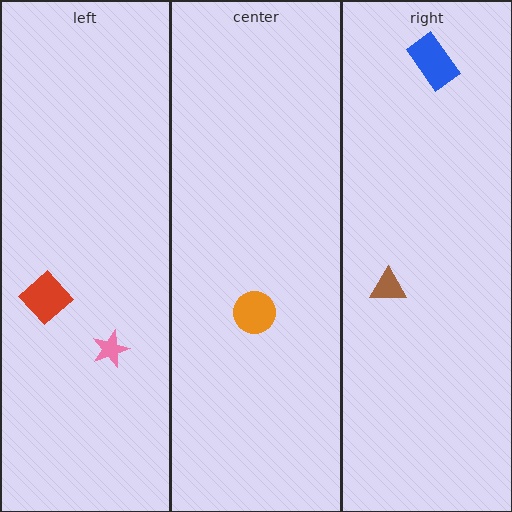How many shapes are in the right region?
2.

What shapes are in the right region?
The blue rectangle, the brown triangle.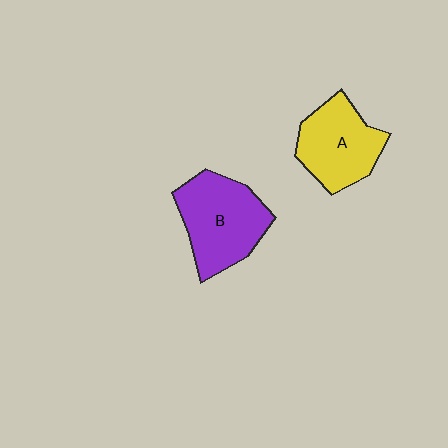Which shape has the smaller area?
Shape A (yellow).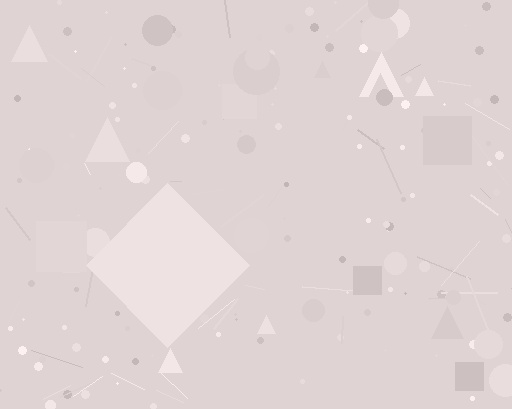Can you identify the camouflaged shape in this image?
The camouflaged shape is a diamond.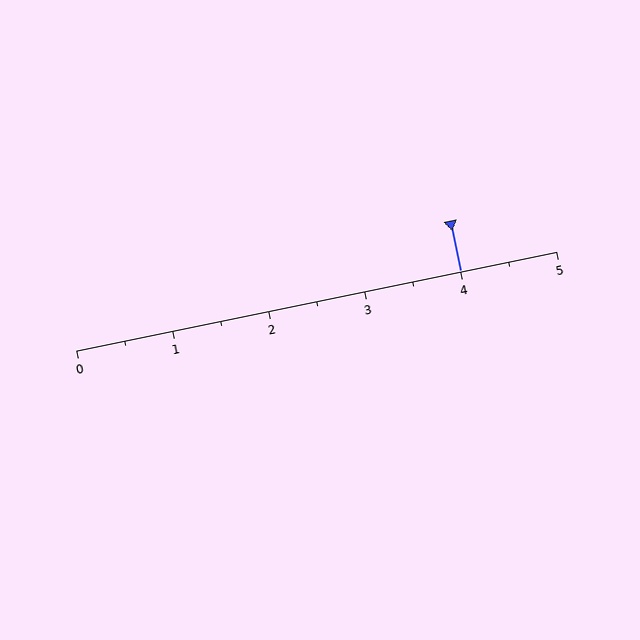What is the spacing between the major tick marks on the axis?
The major ticks are spaced 1 apart.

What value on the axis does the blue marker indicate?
The marker indicates approximately 4.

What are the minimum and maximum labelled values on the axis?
The axis runs from 0 to 5.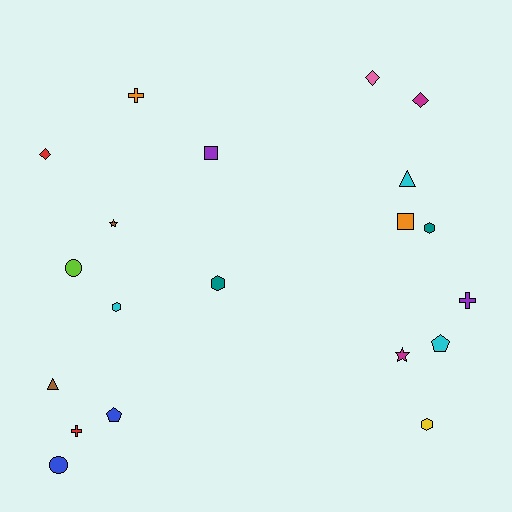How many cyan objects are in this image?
There are 3 cyan objects.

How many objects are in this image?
There are 20 objects.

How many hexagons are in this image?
There are 4 hexagons.